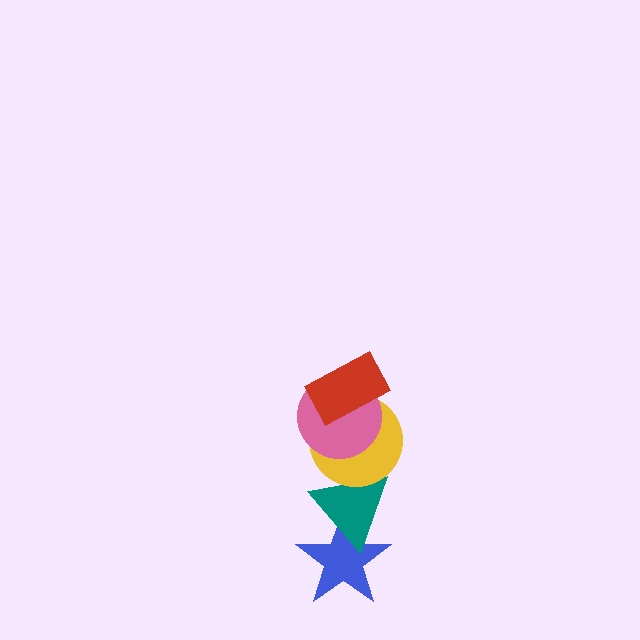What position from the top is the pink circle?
The pink circle is 2nd from the top.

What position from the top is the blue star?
The blue star is 5th from the top.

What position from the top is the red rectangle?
The red rectangle is 1st from the top.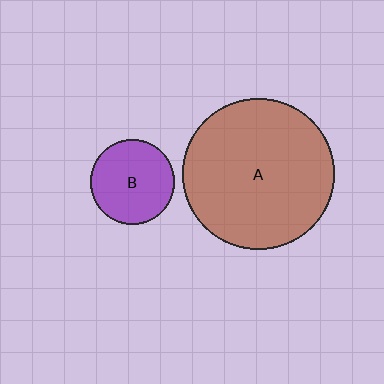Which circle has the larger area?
Circle A (brown).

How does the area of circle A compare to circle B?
Approximately 3.2 times.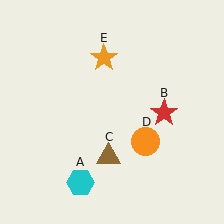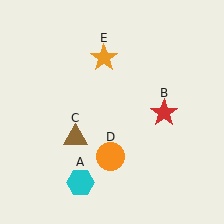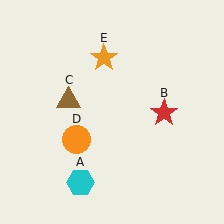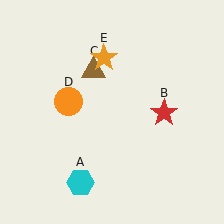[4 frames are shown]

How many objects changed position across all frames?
2 objects changed position: brown triangle (object C), orange circle (object D).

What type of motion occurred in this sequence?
The brown triangle (object C), orange circle (object D) rotated clockwise around the center of the scene.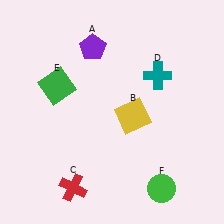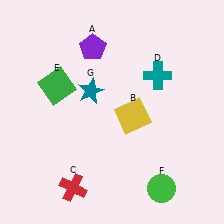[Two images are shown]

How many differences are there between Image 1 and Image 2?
There is 1 difference between the two images.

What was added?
A teal star (G) was added in Image 2.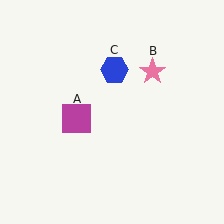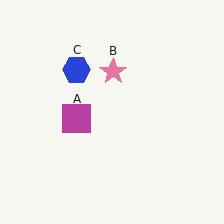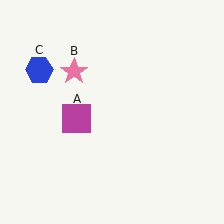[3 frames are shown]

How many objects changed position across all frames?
2 objects changed position: pink star (object B), blue hexagon (object C).